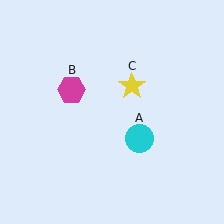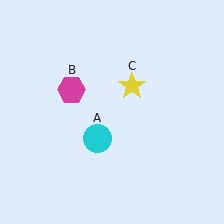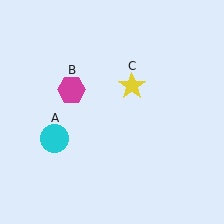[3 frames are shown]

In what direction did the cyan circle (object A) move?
The cyan circle (object A) moved left.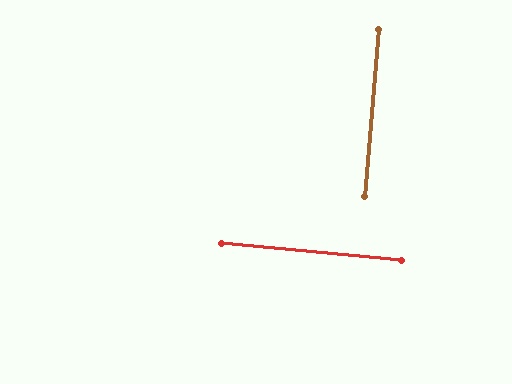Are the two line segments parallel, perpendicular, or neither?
Perpendicular — they meet at approximately 89°.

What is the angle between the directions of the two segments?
Approximately 89 degrees.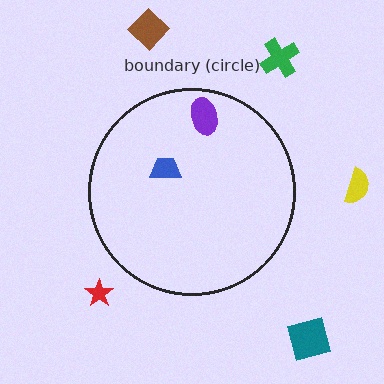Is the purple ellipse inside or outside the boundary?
Inside.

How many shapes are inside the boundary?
2 inside, 5 outside.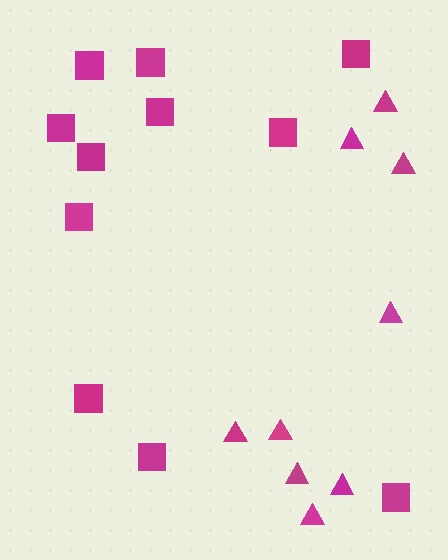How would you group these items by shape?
There are 2 groups: one group of squares (11) and one group of triangles (9).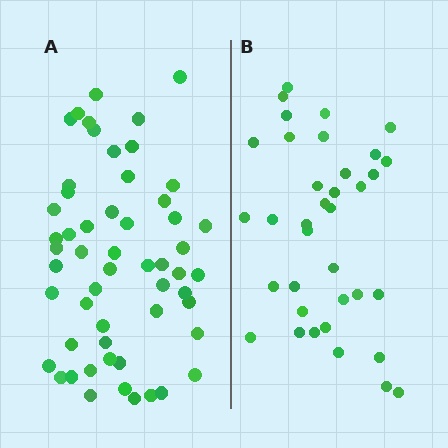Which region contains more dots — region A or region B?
Region A (the left region) has more dots.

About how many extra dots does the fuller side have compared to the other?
Region A has approximately 20 more dots than region B.